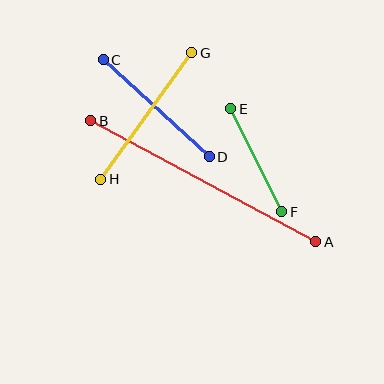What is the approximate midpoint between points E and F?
The midpoint is at approximately (256, 160) pixels.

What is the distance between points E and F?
The distance is approximately 115 pixels.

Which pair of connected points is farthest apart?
Points A and B are farthest apart.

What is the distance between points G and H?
The distance is approximately 156 pixels.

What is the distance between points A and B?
The distance is approximately 255 pixels.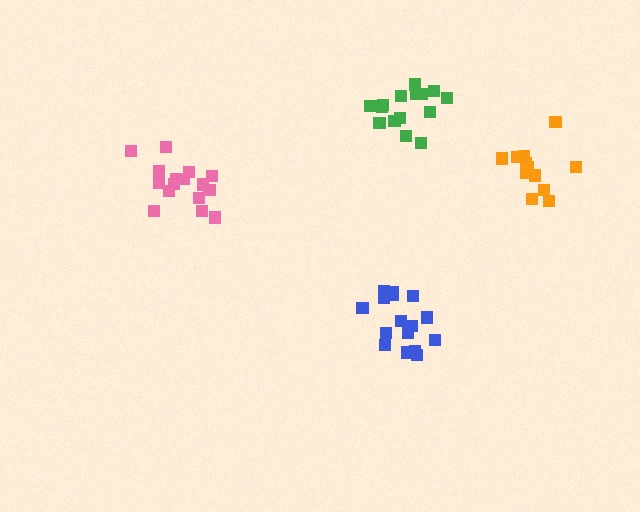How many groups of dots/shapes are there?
There are 4 groups.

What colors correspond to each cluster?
The clusters are colored: orange, blue, pink, green.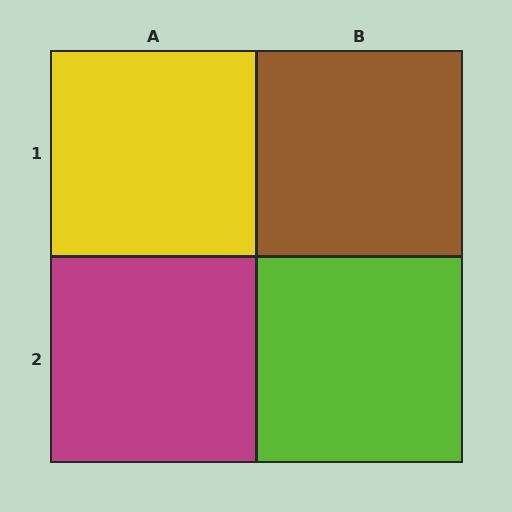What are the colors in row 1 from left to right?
Yellow, brown.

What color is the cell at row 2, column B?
Lime.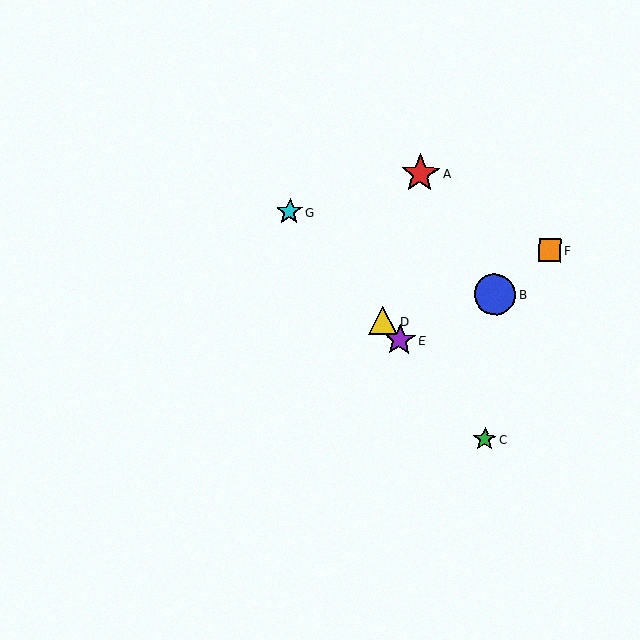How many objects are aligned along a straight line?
4 objects (C, D, E, G) are aligned along a straight line.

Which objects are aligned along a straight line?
Objects C, D, E, G are aligned along a straight line.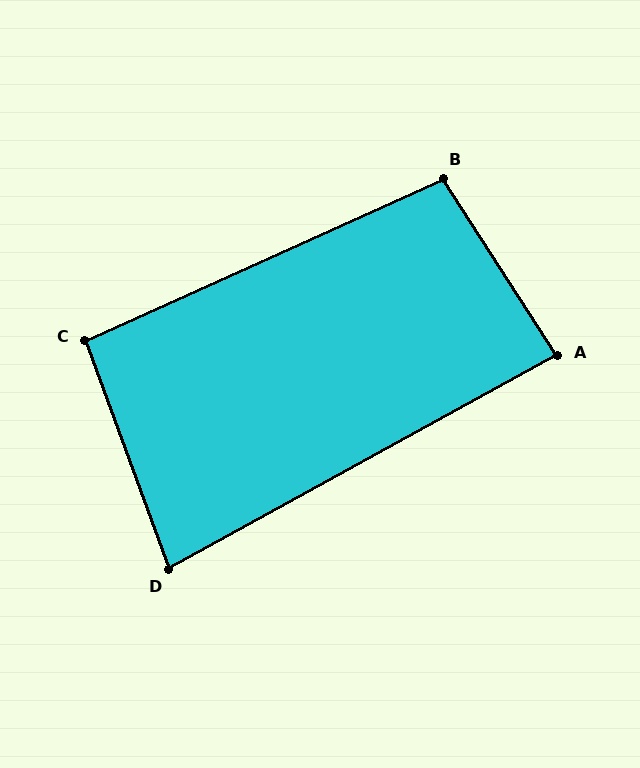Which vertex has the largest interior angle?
B, at approximately 99 degrees.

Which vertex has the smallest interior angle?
D, at approximately 81 degrees.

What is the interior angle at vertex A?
Approximately 86 degrees (approximately right).